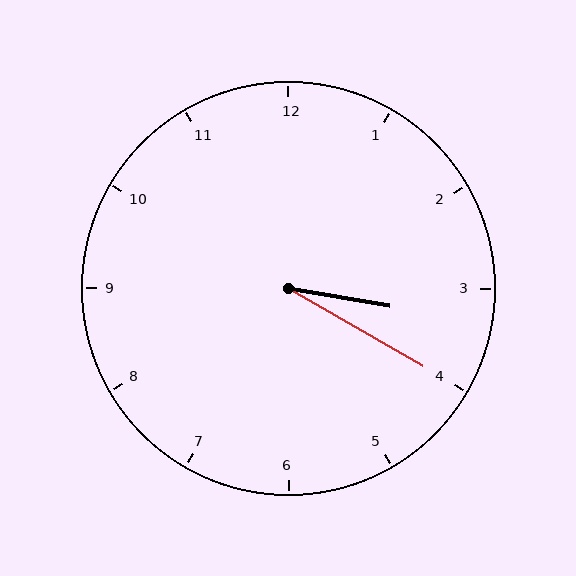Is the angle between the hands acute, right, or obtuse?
It is acute.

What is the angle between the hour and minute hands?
Approximately 20 degrees.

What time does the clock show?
3:20.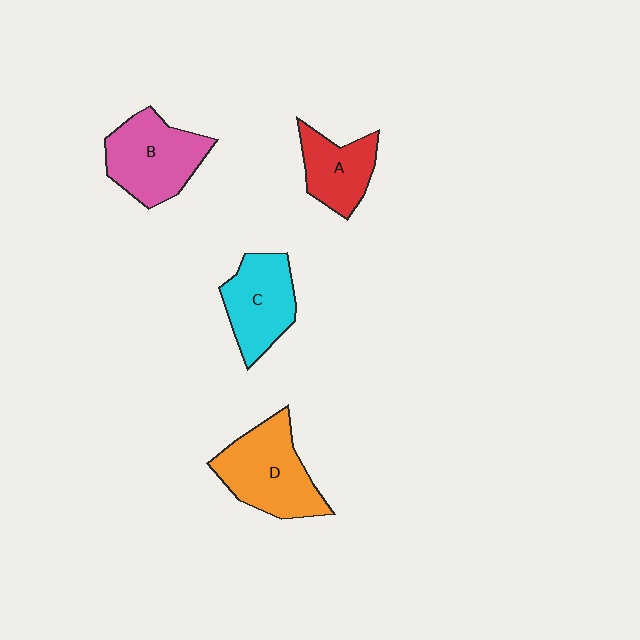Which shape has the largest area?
Shape D (orange).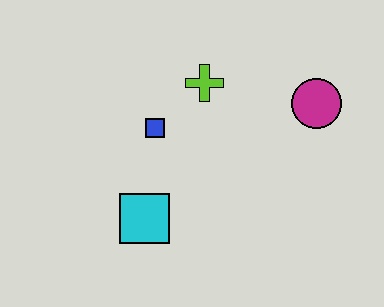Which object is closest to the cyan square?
The blue square is closest to the cyan square.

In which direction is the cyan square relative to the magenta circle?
The cyan square is to the left of the magenta circle.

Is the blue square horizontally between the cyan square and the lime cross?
Yes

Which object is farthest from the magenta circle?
The cyan square is farthest from the magenta circle.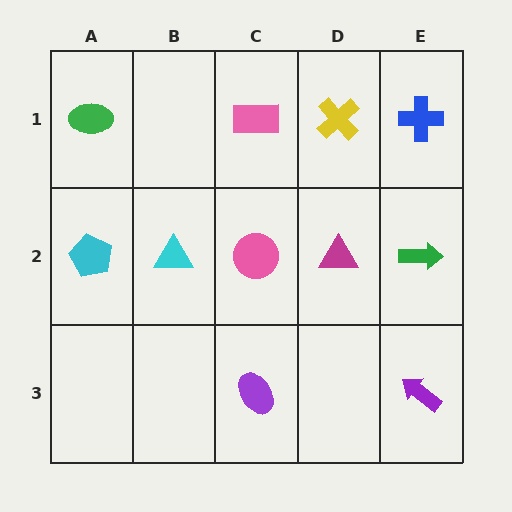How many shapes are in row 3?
2 shapes.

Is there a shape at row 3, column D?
No, that cell is empty.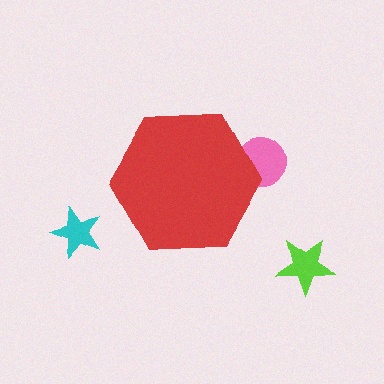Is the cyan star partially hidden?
No, the cyan star is fully visible.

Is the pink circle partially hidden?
Yes, the pink circle is partially hidden behind the red hexagon.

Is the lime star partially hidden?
No, the lime star is fully visible.